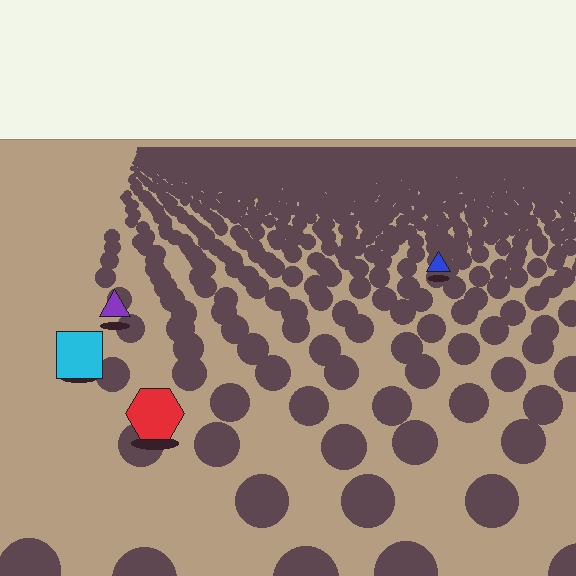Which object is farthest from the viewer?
The blue triangle is farthest from the viewer. It appears smaller and the ground texture around it is denser.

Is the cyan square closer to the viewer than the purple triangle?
Yes. The cyan square is closer — you can tell from the texture gradient: the ground texture is coarser near it.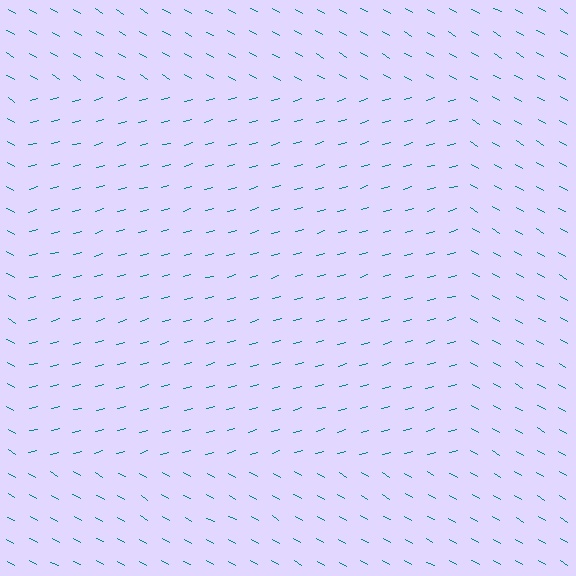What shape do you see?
I see a rectangle.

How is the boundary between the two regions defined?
The boundary is defined purely by a change in line orientation (approximately 45 degrees difference). All lines are the same color and thickness.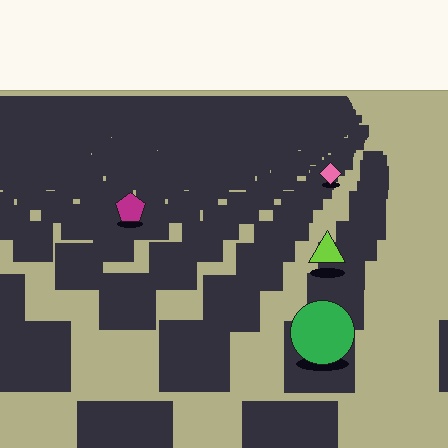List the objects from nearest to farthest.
From nearest to farthest: the green circle, the lime triangle, the magenta pentagon, the pink diamond.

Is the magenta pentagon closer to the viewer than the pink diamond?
Yes. The magenta pentagon is closer — you can tell from the texture gradient: the ground texture is coarser near it.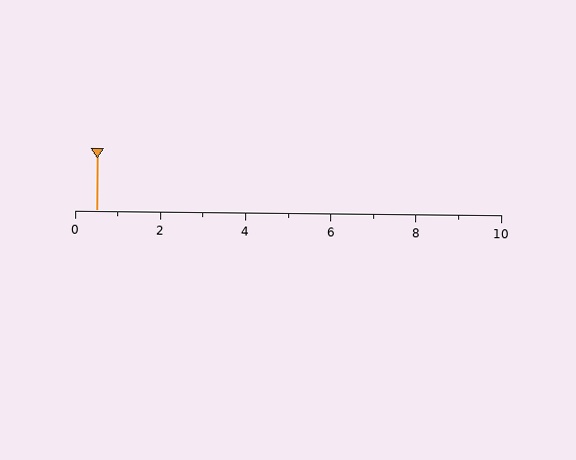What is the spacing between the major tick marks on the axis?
The major ticks are spaced 2 apart.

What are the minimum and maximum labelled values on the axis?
The axis runs from 0 to 10.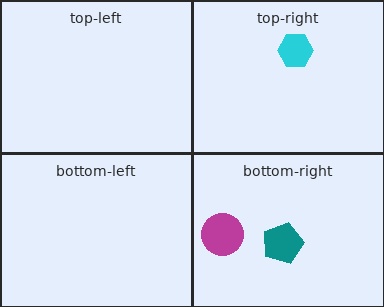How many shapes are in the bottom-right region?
2.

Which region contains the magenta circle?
The bottom-right region.